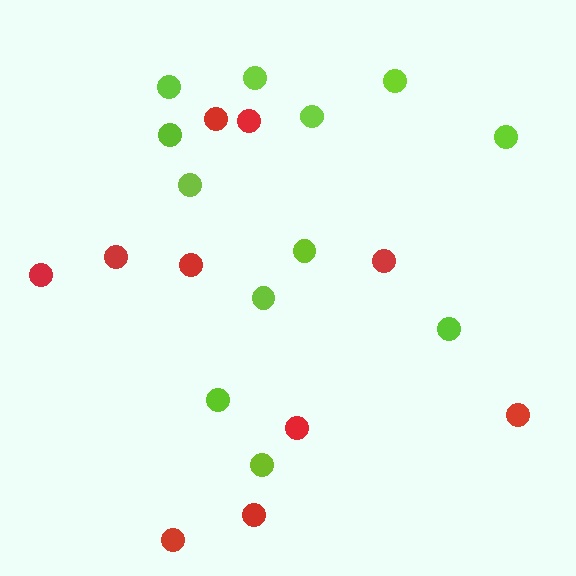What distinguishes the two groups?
There are 2 groups: one group of red circles (10) and one group of lime circles (12).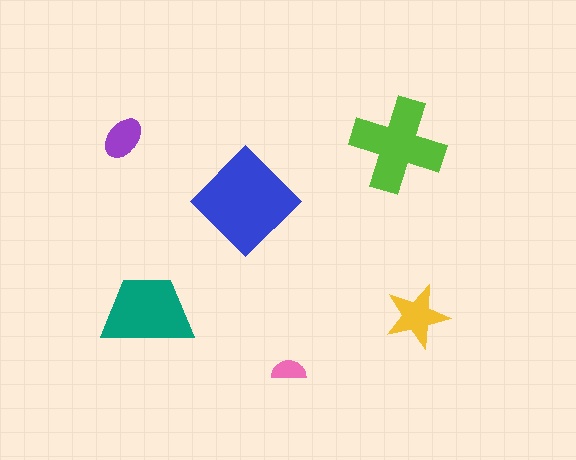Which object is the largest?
The blue diamond.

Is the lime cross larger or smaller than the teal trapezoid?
Larger.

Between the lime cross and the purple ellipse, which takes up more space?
The lime cross.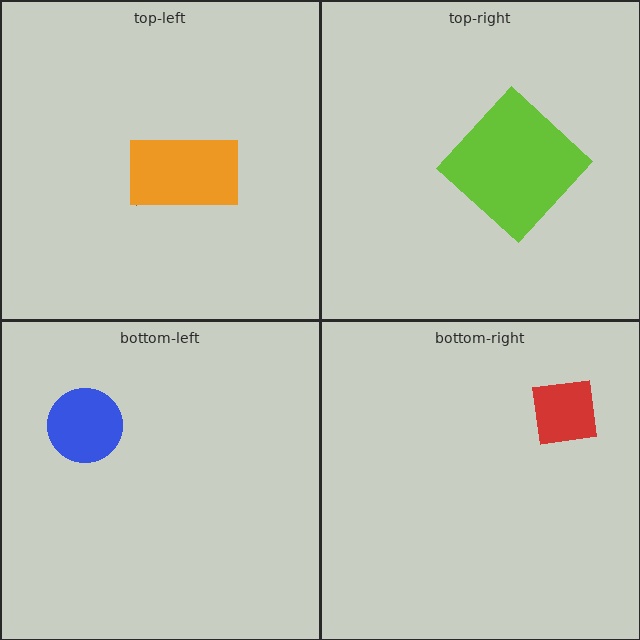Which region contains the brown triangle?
The top-left region.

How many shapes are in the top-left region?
2.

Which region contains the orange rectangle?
The top-left region.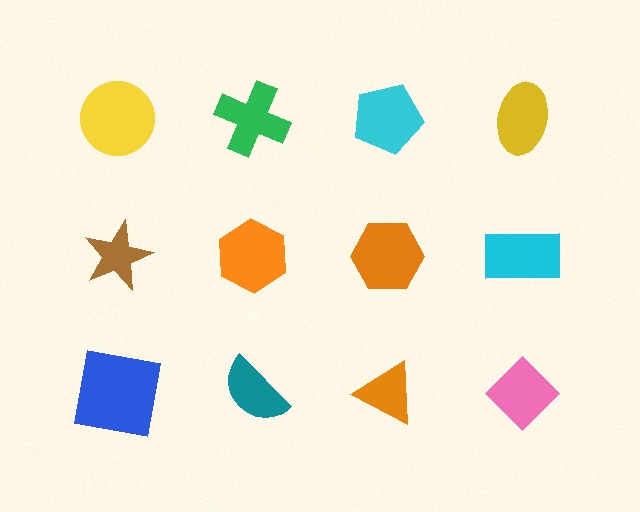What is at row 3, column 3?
An orange triangle.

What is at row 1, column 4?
A yellow ellipse.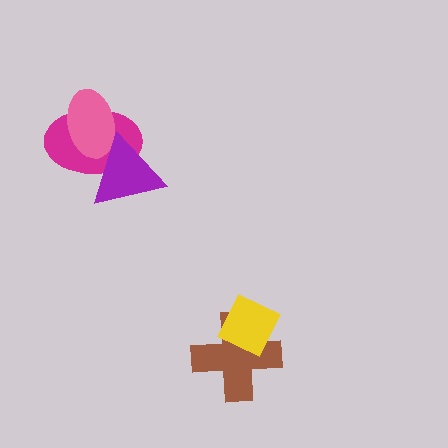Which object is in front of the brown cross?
The yellow diamond is in front of the brown cross.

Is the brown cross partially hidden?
Yes, it is partially covered by another shape.